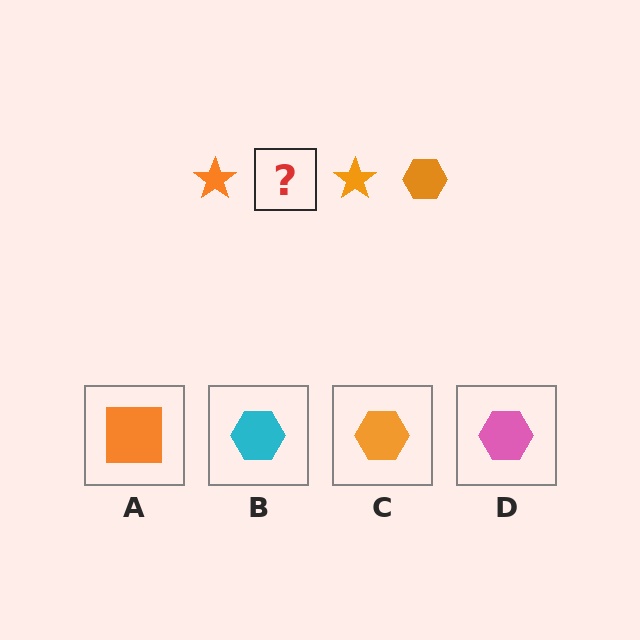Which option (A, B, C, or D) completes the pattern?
C.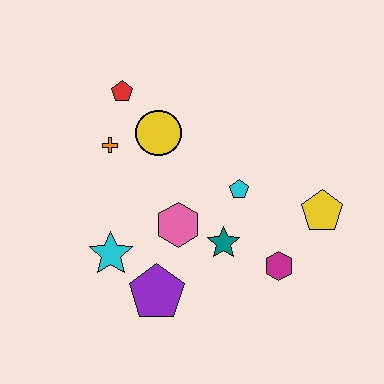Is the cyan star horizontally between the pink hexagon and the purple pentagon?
No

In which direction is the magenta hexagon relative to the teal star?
The magenta hexagon is to the right of the teal star.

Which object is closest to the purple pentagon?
The cyan star is closest to the purple pentagon.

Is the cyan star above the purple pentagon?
Yes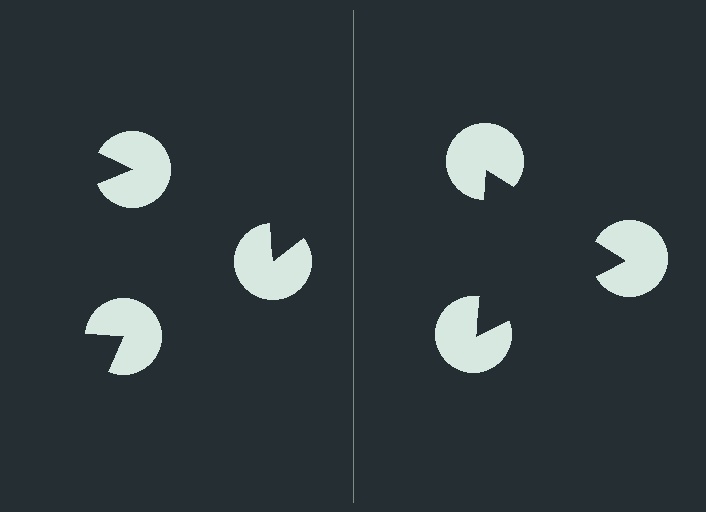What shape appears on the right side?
An illusory triangle.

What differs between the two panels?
The pac-man discs are positioned identically on both sides; only the wedge orientations differ. On the right they align to a triangle; on the left they are misaligned.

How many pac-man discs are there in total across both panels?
6 — 3 on each side.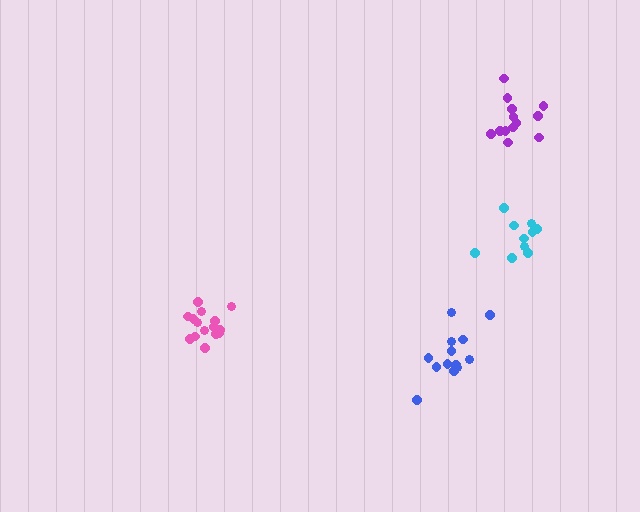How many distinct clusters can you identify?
There are 4 distinct clusters.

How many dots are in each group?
Group 1: 10 dots, Group 2: 15 dots, Group 3: 13 dots, Group 4: 14 dots (52 total).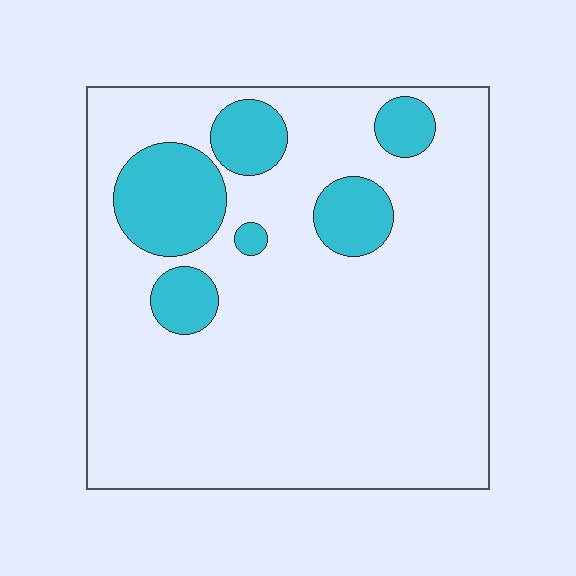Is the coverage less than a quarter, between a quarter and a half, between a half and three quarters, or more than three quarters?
Less than a quarter.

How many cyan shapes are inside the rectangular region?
6.